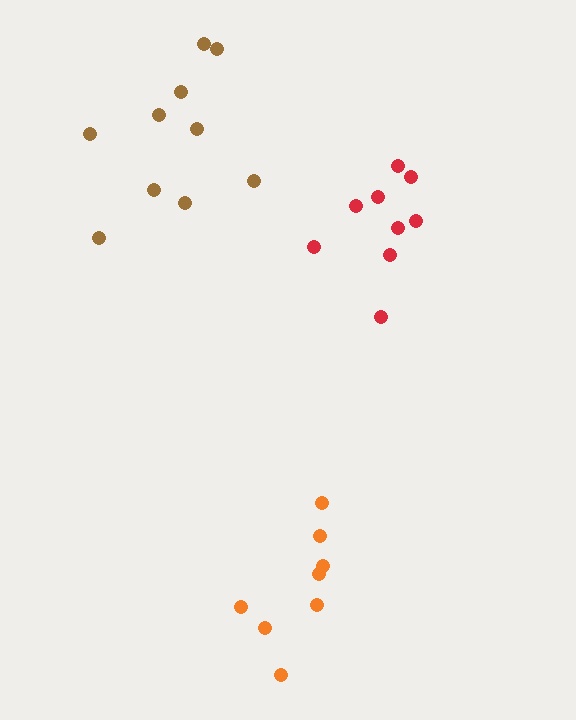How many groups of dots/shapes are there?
There are 3 groups.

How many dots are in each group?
Group 1: 9 dots, Group 2: 10 dots, Group 3: 8 dots (27 total).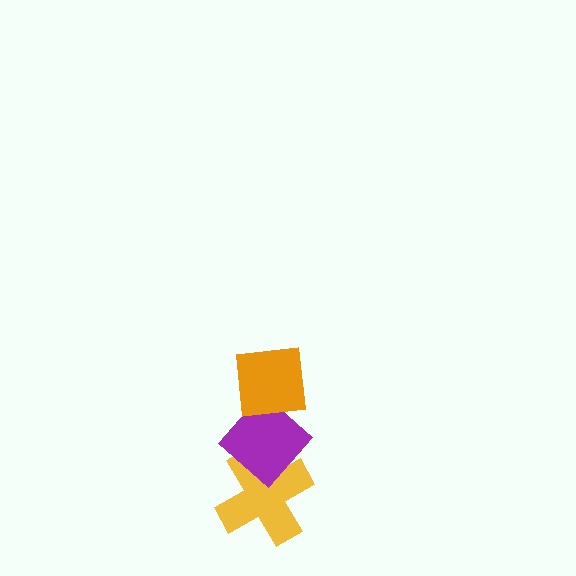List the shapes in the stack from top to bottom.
From top to bottom: the orange square, the purple diamond, the yellow cross.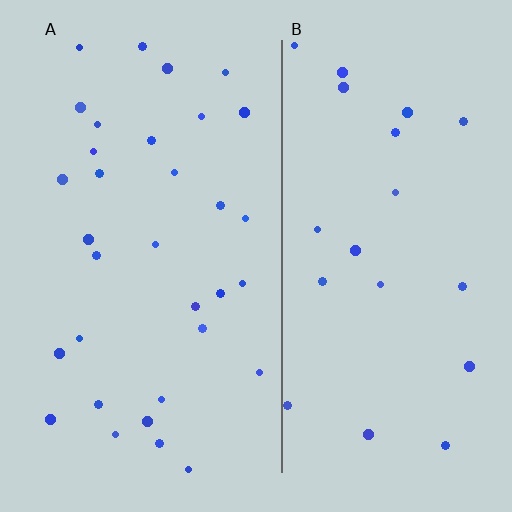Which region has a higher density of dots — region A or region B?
A (the left).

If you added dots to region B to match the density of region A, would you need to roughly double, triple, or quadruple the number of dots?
Approximately double.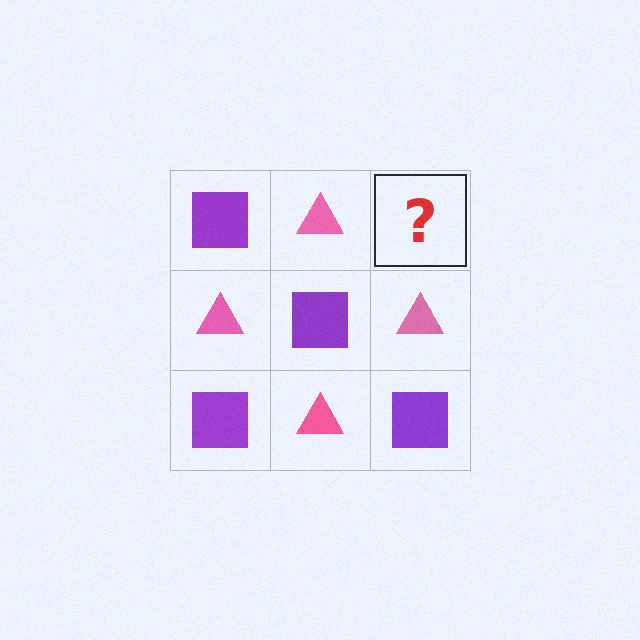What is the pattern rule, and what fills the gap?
The rule is that it alternates purple square and pink triangle in a checkerboard pattern. The gap should be filled with a purple square.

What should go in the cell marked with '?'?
The missing cell should contain a purple square.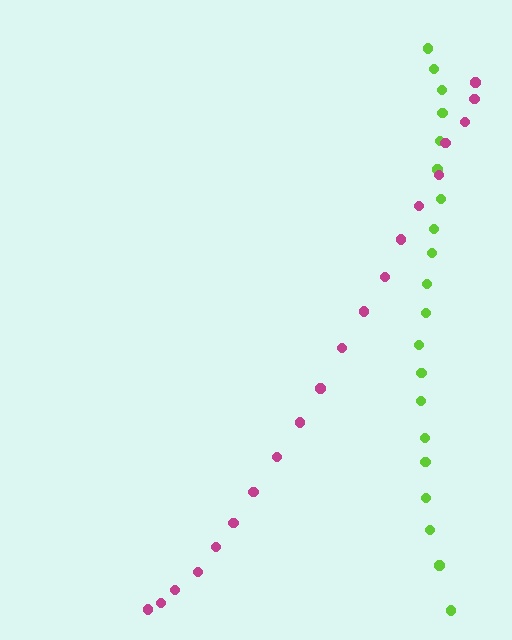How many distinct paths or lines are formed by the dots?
There are 2 distinct paths.